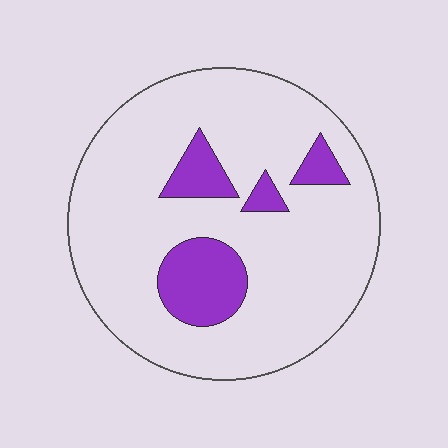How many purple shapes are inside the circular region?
4.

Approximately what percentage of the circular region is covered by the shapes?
Approximately 15%.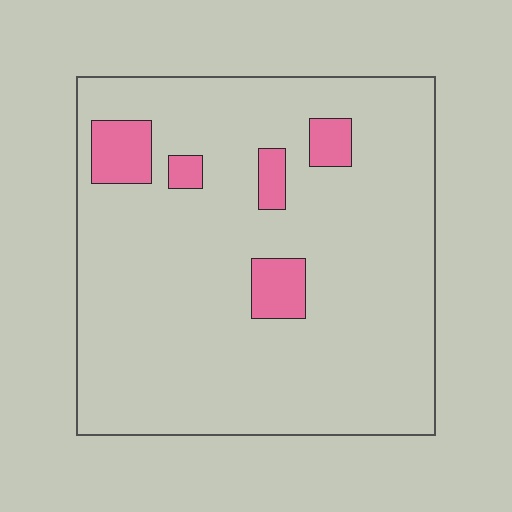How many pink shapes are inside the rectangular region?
5.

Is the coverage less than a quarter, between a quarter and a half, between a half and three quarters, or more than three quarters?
Less than a quarter.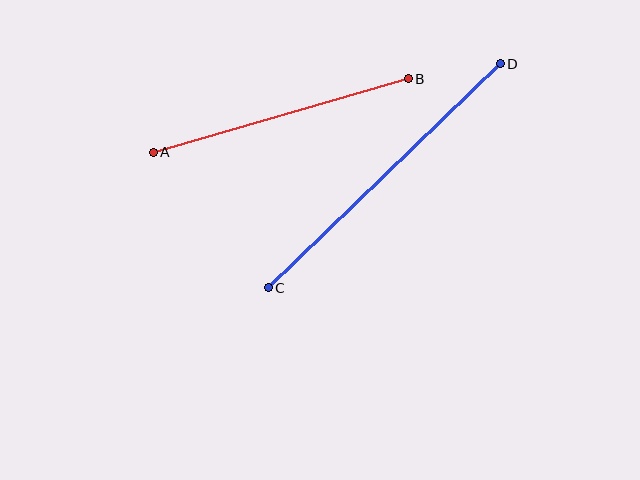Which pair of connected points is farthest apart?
Points C and D are farthest apart.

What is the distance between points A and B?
The distance is approximately 265 pixels.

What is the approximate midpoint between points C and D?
The midpoint is at approximately (384, 176) pixels.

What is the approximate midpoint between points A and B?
The midpoint is at approximately (281, 115) pixels.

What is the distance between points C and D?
The distance is approximately 322 pixels.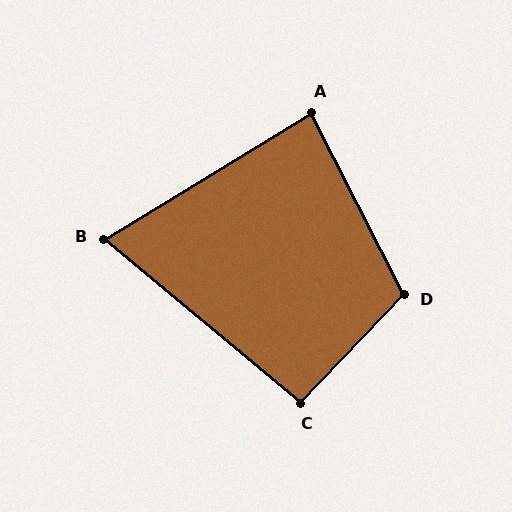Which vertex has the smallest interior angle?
B, at approximately 71 degrees.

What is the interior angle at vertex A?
Approximately 86 degrees (approximately right).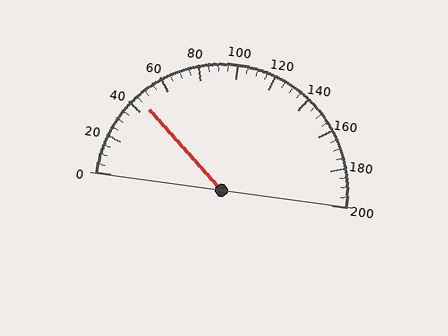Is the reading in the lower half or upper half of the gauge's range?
The reading is in the lower half of the range (0 to 200).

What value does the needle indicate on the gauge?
The needle indicates approximately 45.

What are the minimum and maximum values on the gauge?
The gauge ranges from 0 to 200.